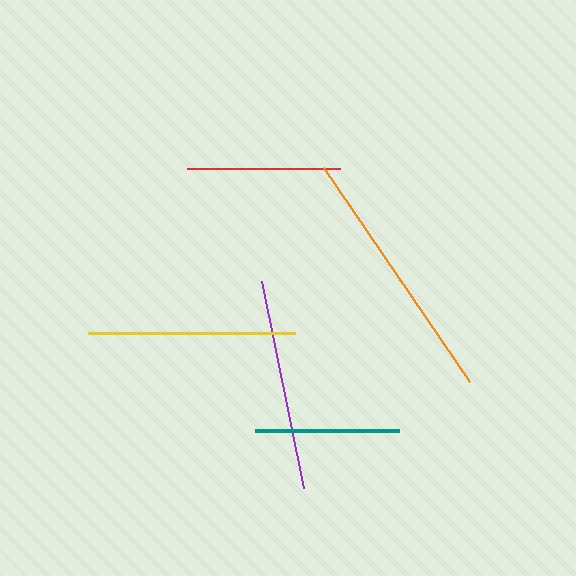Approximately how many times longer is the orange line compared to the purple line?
The orange line is approximately 1.2 times the length of the purple line.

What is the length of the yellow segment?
The yellow segment is approximately 207 pixels long.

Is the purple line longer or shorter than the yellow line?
The purple line is longer than the yellow line.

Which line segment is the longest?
The orange line is the longest at approximately 258 pixels.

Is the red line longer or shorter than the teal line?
The red line is longer than the teal line.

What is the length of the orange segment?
The orange segment is approximately 258 pixels long.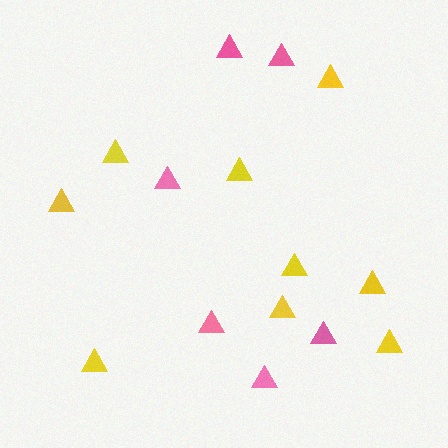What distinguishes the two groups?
There are 2 groups: one group of pink triangles (6) and one group of yellow triangles (9).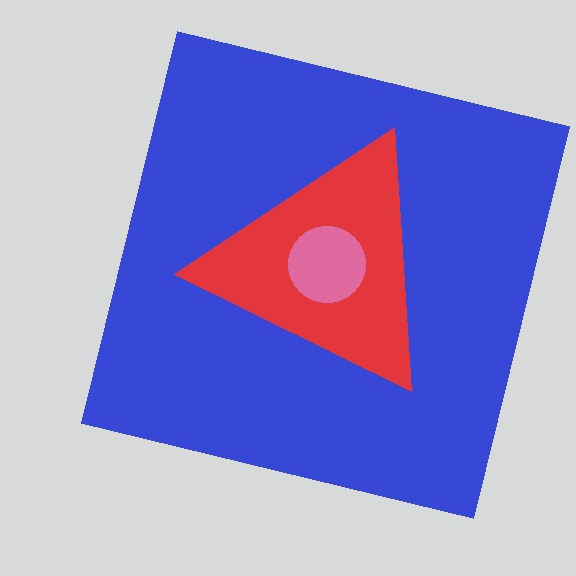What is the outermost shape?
The blue square.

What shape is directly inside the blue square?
The red triangle.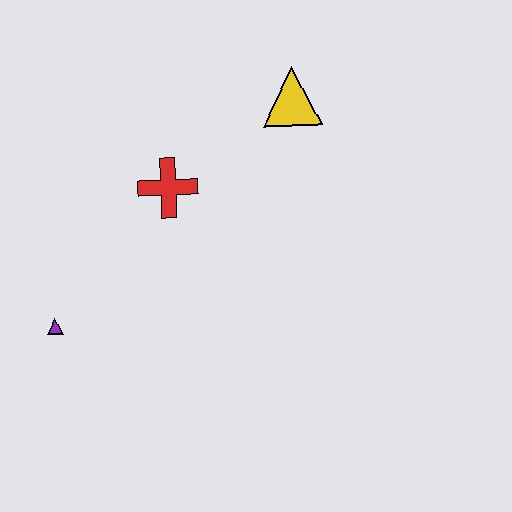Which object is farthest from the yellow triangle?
The purple triangle is farthest from the yellow triangle.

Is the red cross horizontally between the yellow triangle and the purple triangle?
Yes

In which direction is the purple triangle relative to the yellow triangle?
The purple triangle is to the left of the yellow triangle.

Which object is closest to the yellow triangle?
The red cross is closest to the yellow triangle.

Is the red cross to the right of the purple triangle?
Yes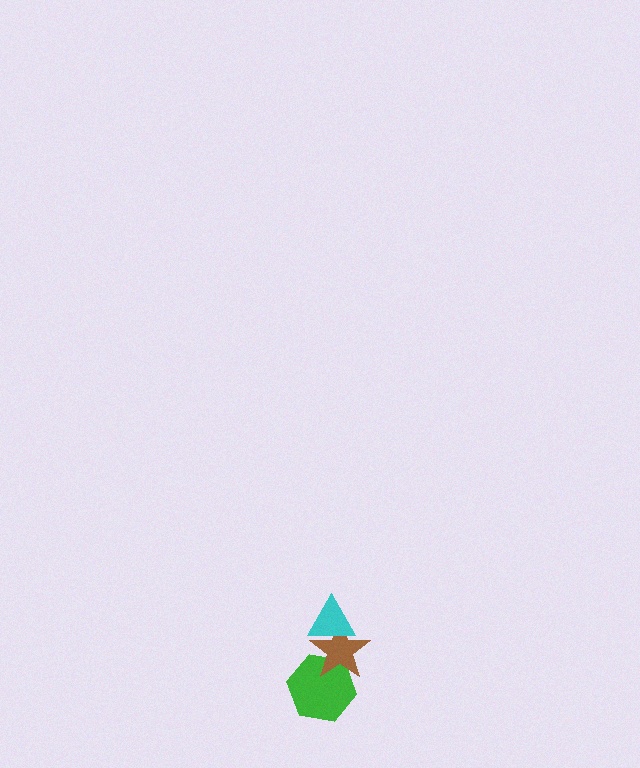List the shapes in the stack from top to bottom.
From top to bottom: the cyan triangle, the brown star, the green hexagon.